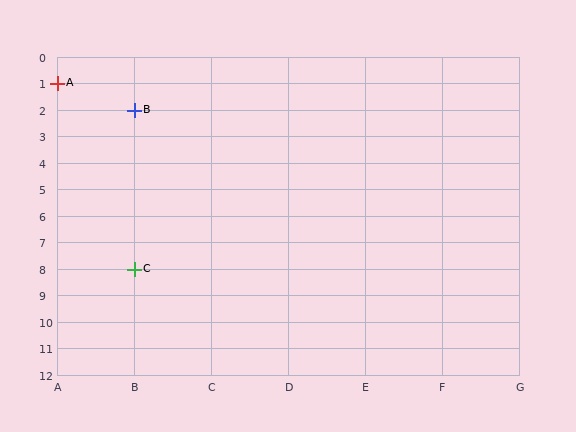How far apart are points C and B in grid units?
Points C and B are 6 rows apart.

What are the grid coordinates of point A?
Point A is at grid coordinates (A, 1).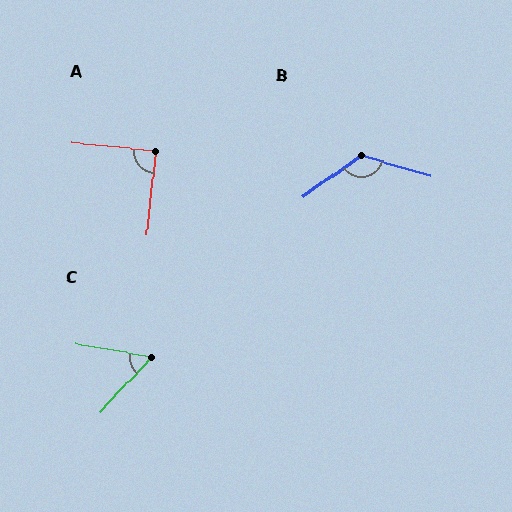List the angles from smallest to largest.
C (57°), A (89°), B (128°).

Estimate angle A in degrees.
Approximately 89 degrees.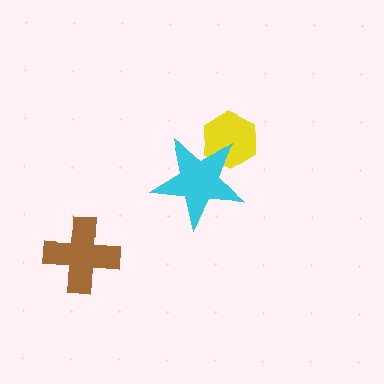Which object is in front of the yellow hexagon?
The cyan star is in front of the yellow hexagon.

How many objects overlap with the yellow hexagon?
1 object overlaps with the yellow hexagon.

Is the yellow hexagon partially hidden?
Yes, it is partially covered by another shape.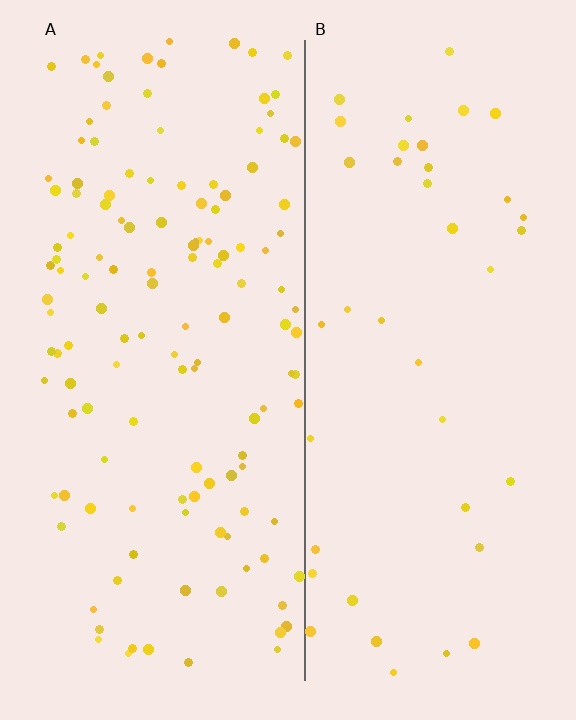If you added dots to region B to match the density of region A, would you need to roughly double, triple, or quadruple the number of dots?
Approximately triple.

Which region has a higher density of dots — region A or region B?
A (the left).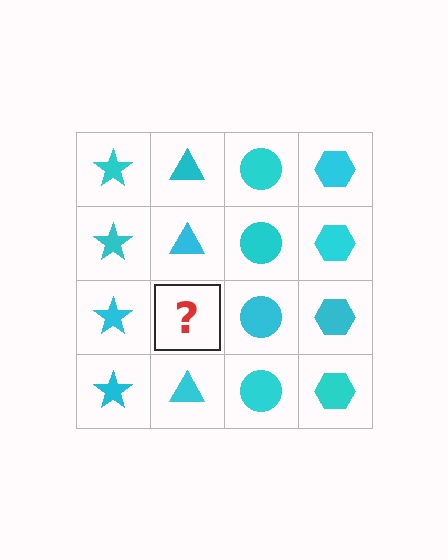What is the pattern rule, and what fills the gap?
The rule is that each column has a consistent shape. The gap should be filled with a cyan triangle.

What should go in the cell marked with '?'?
The missing cell should contain a cyan triangle.